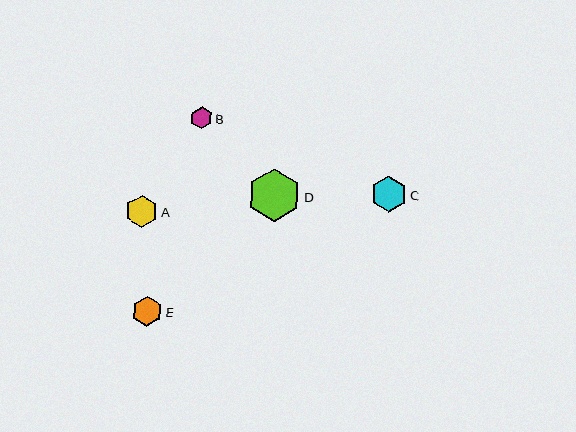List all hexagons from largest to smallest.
From largest to smallest: D, C, A, E, B.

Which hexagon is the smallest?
Hexagon B is the smallest with a size of approximately 22 pixels.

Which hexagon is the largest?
Hexagon D is the largest with a size of approximately 53 pixels.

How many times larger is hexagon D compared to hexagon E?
Hexagon D is approximately 1.8 times the size of hexagon E.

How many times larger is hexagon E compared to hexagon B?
Hexagon E is approximately 1.4 times the size of hexagon B.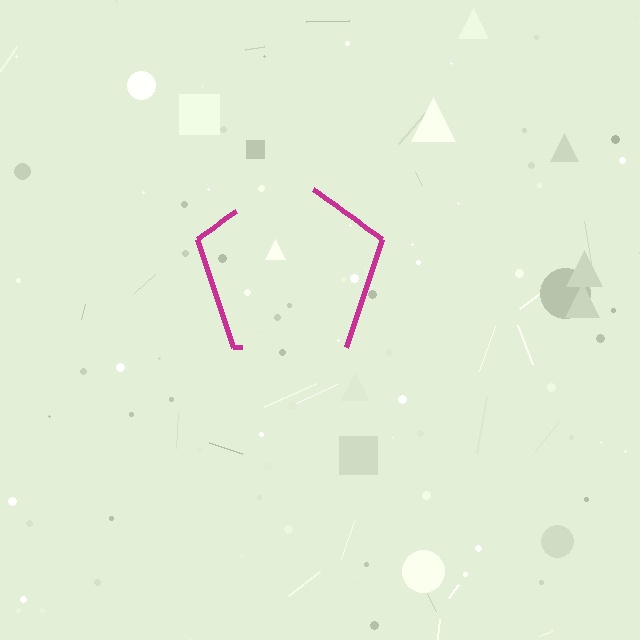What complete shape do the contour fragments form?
The contour fragments form a pentagon.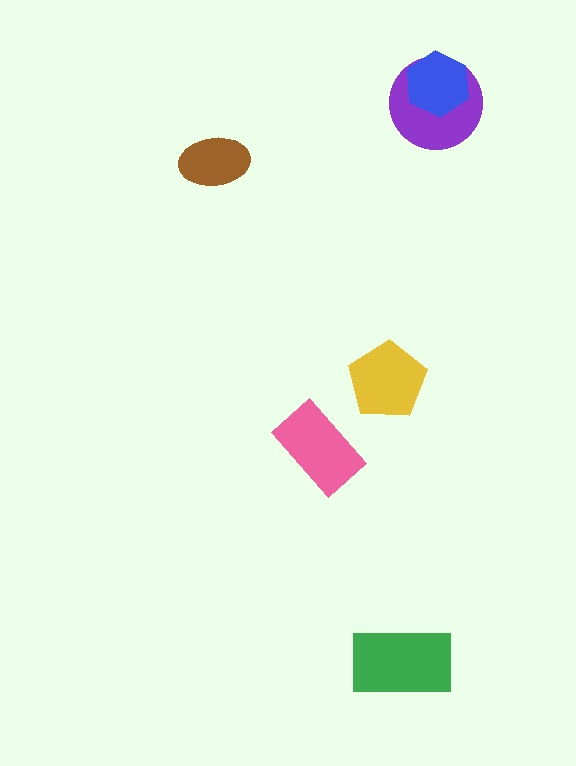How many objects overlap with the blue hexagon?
1 object overlaps with the blue hexagon.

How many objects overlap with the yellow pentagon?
0 objects overlap with the yellow pentagon.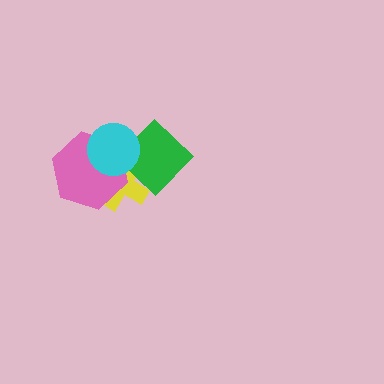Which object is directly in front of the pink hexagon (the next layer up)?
The green diamond is directly in front of the pink hexagon.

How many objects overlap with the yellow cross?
3 objects overlap with the yellow cross.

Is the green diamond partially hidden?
Yes, it is partially covered by another shape.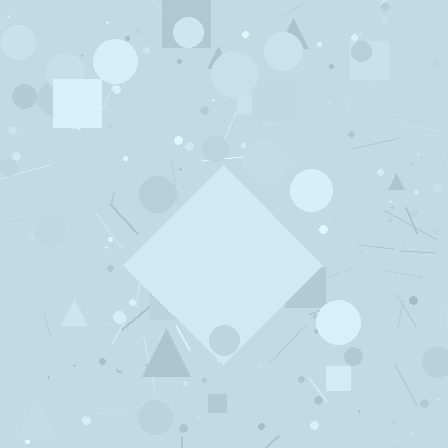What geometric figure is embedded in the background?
A diamond is embedded in the background.